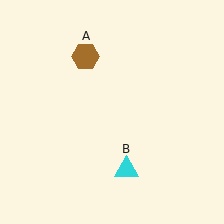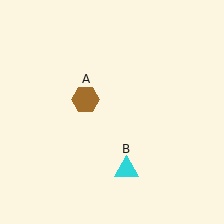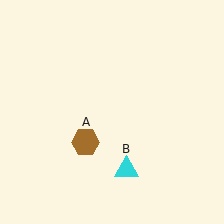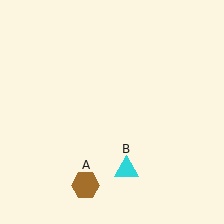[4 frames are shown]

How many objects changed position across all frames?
1 object changed position: brown hexagon (object A).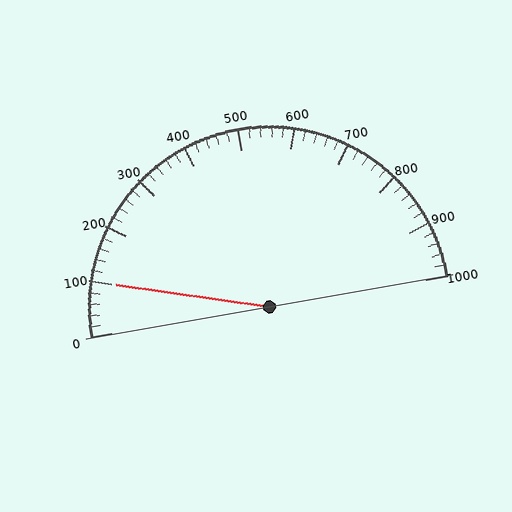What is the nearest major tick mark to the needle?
The nearest major tick mark is 100.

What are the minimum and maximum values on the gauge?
The gauge ranges from 0 to 1000.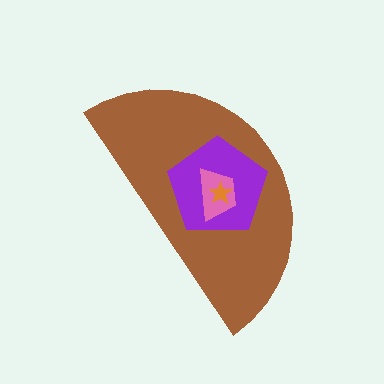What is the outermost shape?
The brown semicircle.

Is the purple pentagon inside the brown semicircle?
Yes.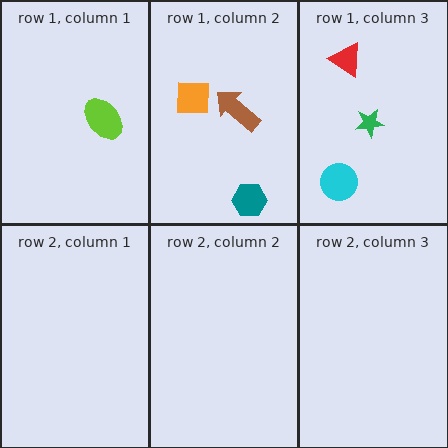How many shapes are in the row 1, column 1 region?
1.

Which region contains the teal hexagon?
The row 1, column 2 region.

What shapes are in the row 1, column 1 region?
The lime ellipse.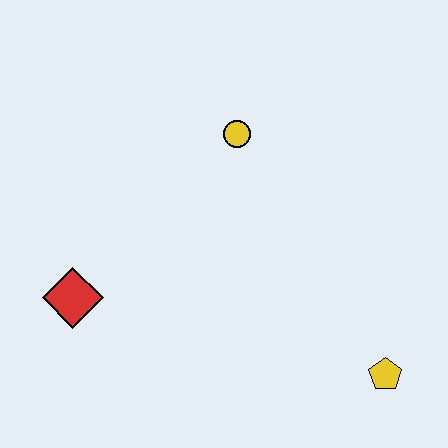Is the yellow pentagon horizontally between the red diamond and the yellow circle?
No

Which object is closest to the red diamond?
The yellow circle is closest to the red diamond.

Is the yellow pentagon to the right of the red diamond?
Yes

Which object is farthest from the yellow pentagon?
The red diamond is farthest from the yellow pentagon.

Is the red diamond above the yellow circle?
No